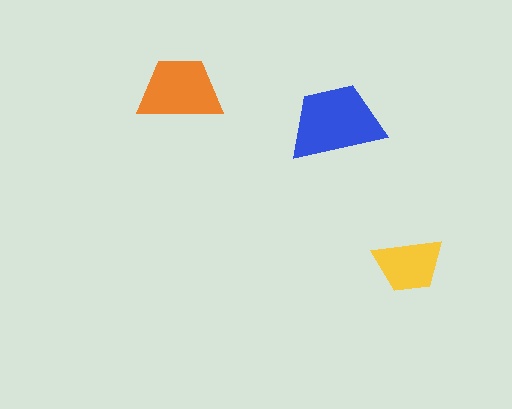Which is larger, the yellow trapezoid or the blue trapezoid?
The blue one.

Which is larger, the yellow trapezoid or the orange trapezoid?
The orange one.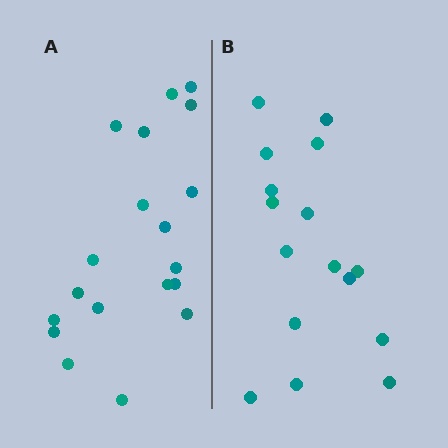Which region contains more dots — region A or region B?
Region A (the left region) has more dots.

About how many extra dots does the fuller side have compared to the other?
Region A has just a few more — roughly 2 or 3 more dots than region B.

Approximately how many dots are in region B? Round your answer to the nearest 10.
About 20 dots. (The exact count is 16, which rounds to 20.)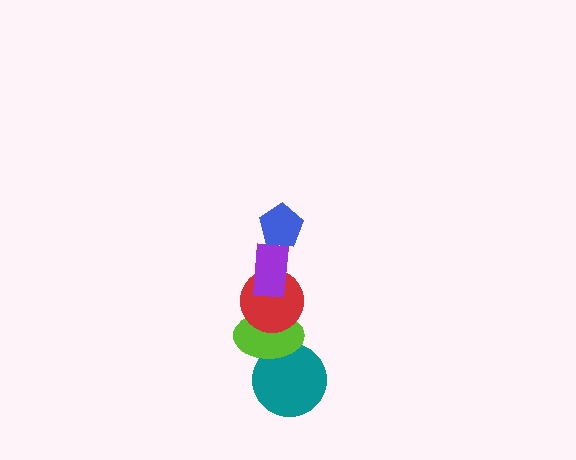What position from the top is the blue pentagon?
The blue pentagon is 1st from the top.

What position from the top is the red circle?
The red circle is 3rd from the top.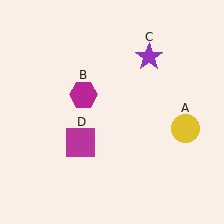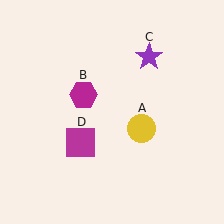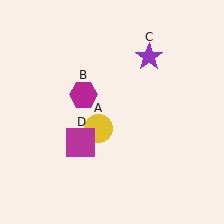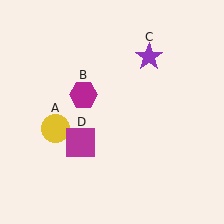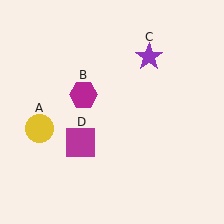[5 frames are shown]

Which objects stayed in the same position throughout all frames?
Magenta hexagon (object B) and purple star (object C) and magenta square (object D) remained stationary.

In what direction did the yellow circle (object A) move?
The yellow circle (object A) moved left.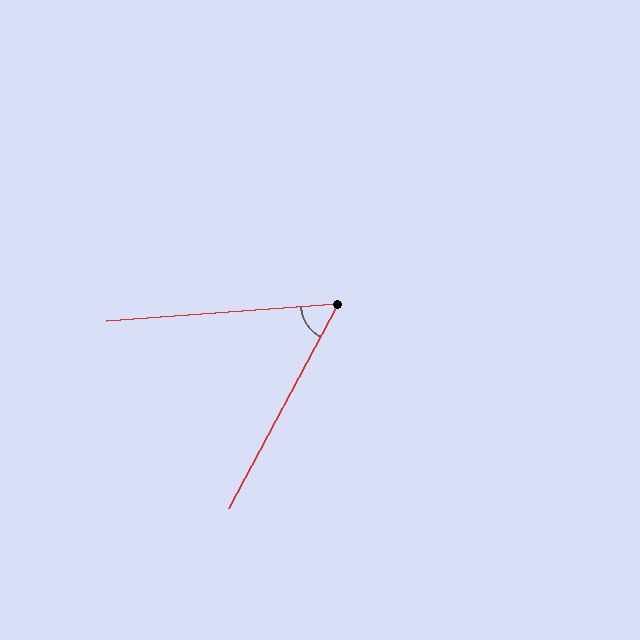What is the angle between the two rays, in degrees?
Approximately 58 degrees.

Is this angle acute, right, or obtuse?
It is acute.